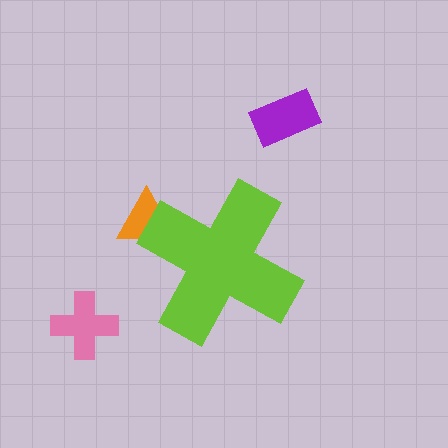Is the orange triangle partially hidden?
Yes, the orange triangle is partially hidden behind the lime cross.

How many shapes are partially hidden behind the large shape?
1 shape is partially hidden.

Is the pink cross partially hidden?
No, the pink cross is fully visible.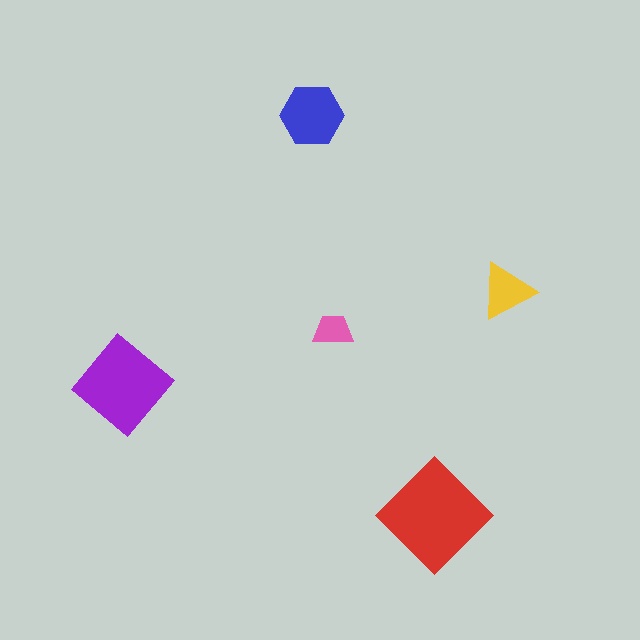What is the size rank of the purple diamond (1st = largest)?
2nd.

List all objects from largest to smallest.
The red diamond, the purple diamond, the blue hexagon, the yellow triangle, the pink trapezoid.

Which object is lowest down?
The red diamond is bottommost.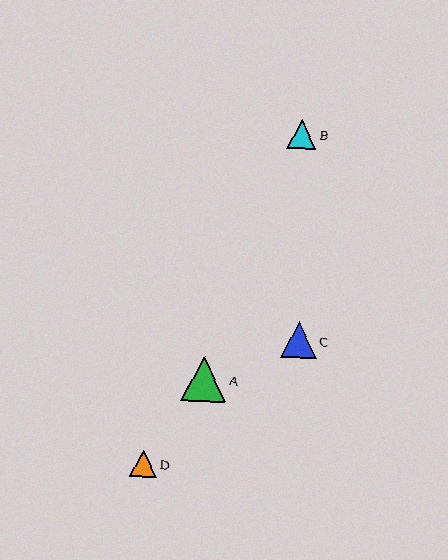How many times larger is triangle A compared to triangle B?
Triangle A is approximately 1.6 times the size of triangle B.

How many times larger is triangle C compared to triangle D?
Triangle C is approximately 1.3 times the size of triangle D.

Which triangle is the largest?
Triangle A is the largest with a size of approximately 45 pixels.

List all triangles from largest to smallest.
From largest to smallest: A, C, B, D.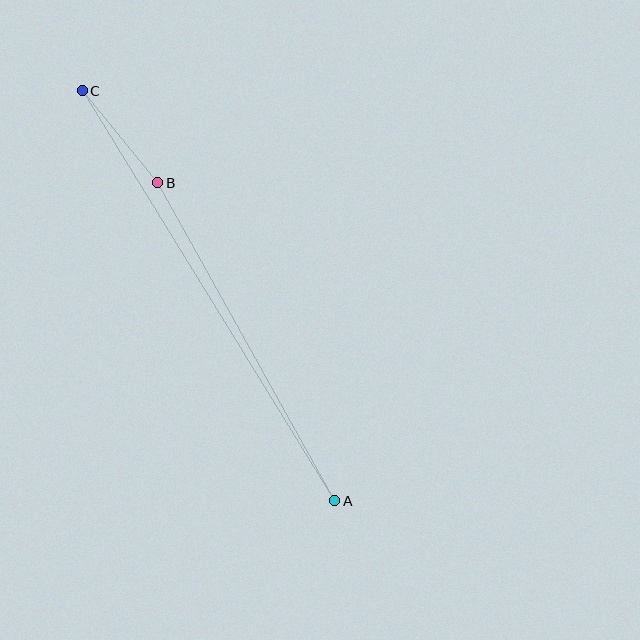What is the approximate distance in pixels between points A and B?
The distance between A and B is approximately 364 pixels.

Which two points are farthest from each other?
Points A and C are farthest from each other.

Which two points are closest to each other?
Points B and C are closest to each other.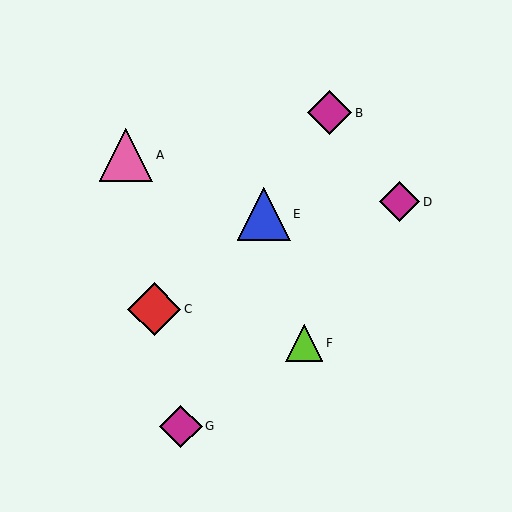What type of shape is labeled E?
Shape E is a blue triangle.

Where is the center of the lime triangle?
The center of the lime triangle is at (304, 343).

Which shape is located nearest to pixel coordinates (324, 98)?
The magenta diamond (labeled B) at (330, 113) is nearest to that location.